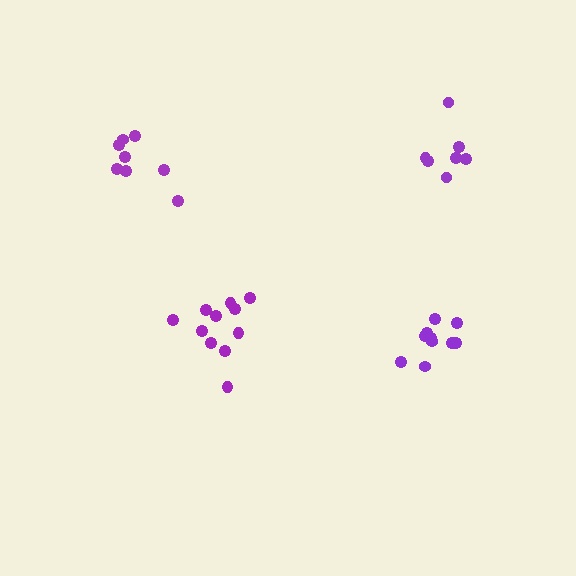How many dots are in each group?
Group 1: 7 dots, Group 2: 10 dots, Group 3: 11 dots, Group 4: 8 dots (36 total).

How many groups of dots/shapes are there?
There are 4 groups.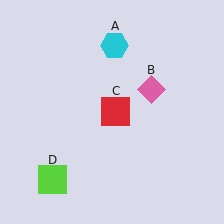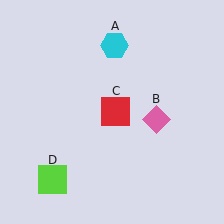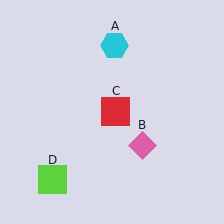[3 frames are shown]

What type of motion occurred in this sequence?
The pink diamond (object B) rotated clockwise around the center of the scene.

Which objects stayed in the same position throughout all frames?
Cyan hexagon (object A) and red square (object C) and lime square (object D) remained stationary.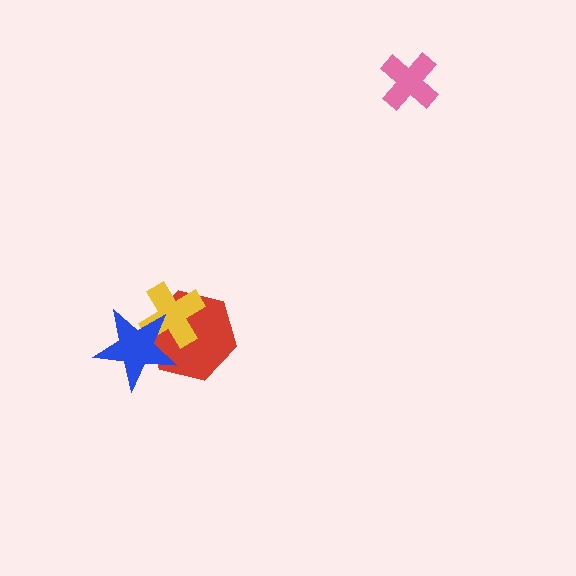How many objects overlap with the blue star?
2 objects overlap with the blue star.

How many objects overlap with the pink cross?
0 objects overlap with the pink cross.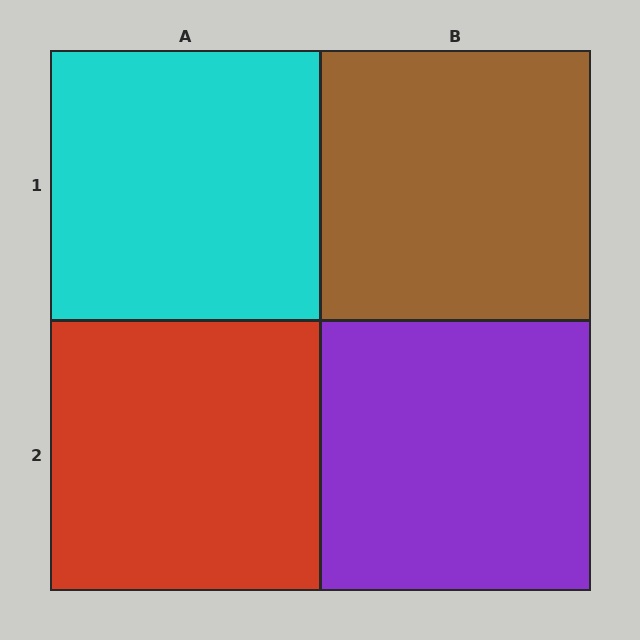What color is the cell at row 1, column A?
Cyan.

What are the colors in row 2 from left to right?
Red, purple.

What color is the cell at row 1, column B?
Brown.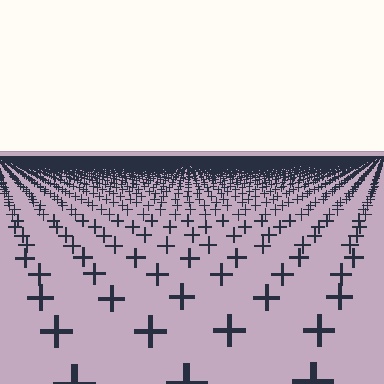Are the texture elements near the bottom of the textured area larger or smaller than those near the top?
Larger. Near the bottom, elements are closer to the viewer and appear at a bigger on-screen size.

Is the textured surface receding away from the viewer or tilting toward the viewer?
The surface is receding away from the viewer. Texture elements get smaller and denser toward the top.